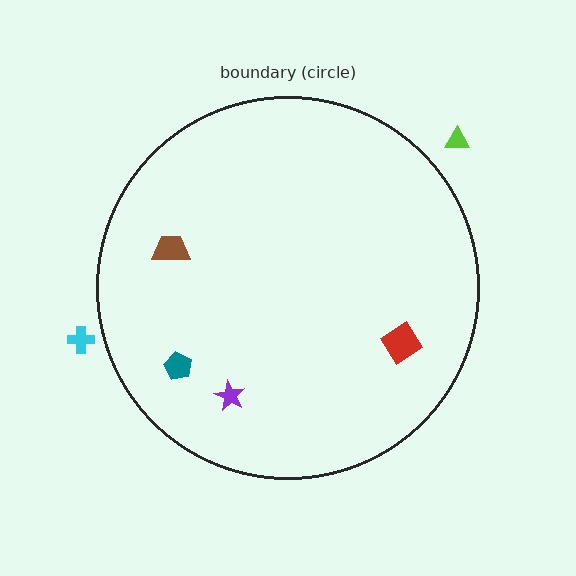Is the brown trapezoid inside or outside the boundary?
Inside.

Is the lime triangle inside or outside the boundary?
Outside.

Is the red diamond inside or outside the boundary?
Inside.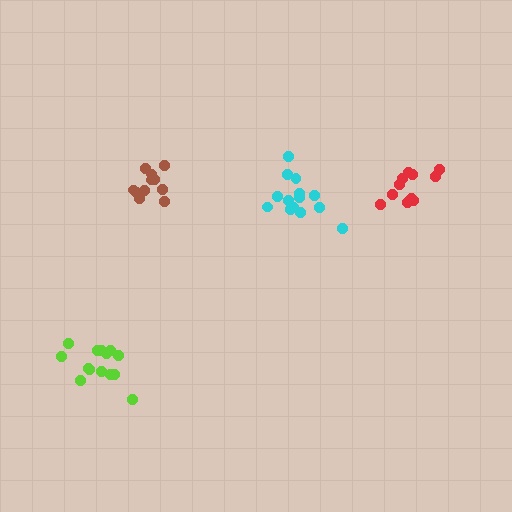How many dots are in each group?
Group 1: 12 dots, Group 2: 14 dots, Group 3: 11 dots, Group 4: 14 dots (51 total).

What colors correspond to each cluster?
The clusters are colored: brown, cyan, red, lime.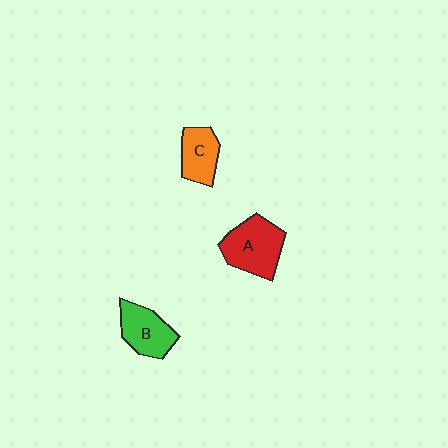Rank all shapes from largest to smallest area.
From largest to smallest: A (red), B (green), C (orange).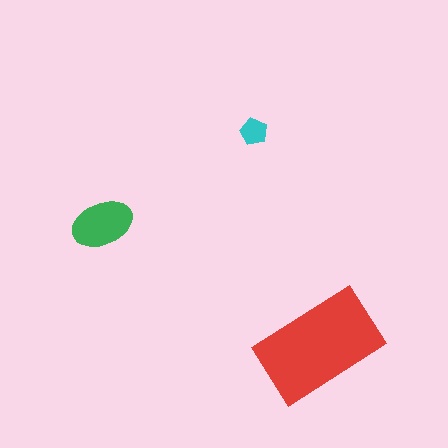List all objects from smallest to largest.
The cyan pentagon, the green ellipse, the red rectangle.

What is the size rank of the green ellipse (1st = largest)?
2nd.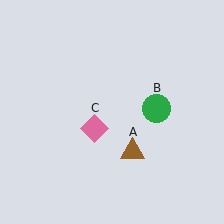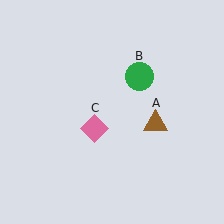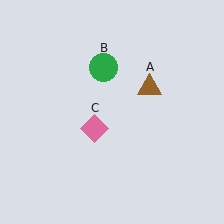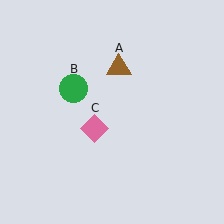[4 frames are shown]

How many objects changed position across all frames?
2 objects changed position: brown triangle (object A), green circle (object B).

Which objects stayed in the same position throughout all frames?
Pink diamond (object C) remained stationary.